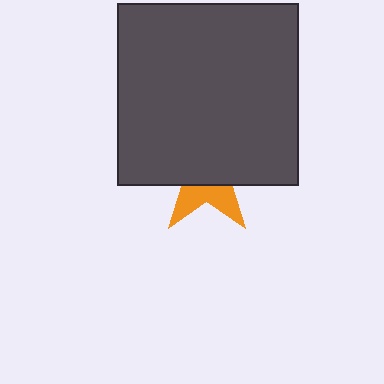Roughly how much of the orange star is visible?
A small part of it is visible (roughly 35%).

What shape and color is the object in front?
The object in front is a dark gray square.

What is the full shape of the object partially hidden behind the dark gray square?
The partially hidden object is an orange star.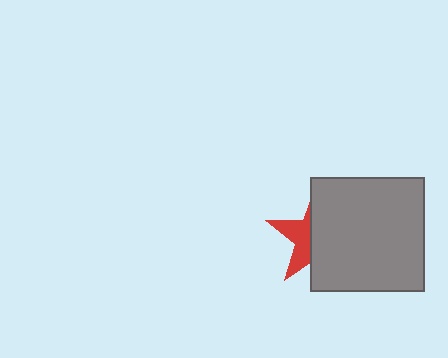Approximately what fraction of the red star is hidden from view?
Roughly 63% of the red star is hidden behind the gray square.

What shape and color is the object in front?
The object in front is a gray square.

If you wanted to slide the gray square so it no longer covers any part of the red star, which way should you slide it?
Slide it right — that is the most direct way to separate the two shapes.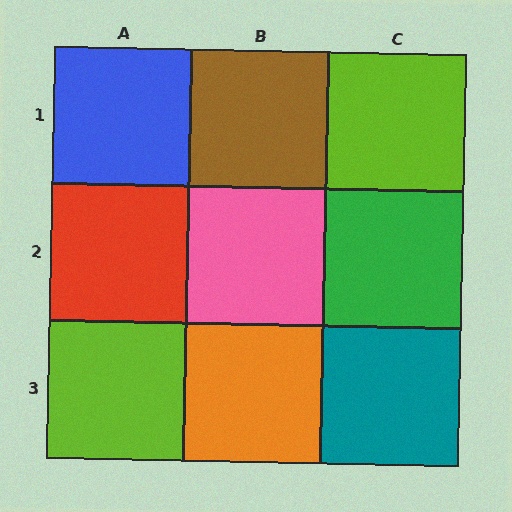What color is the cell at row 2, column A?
Red.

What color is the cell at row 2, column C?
Green.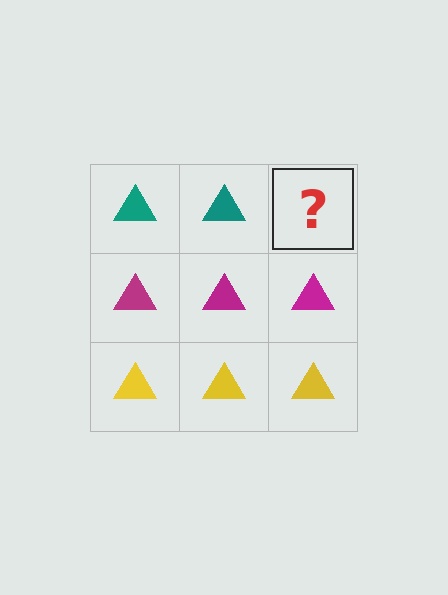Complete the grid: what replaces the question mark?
The question mark should be replaced with a teal triangle.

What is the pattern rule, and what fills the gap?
The rule is that each row has a consistent color. The gap should be filled with a teal triangle.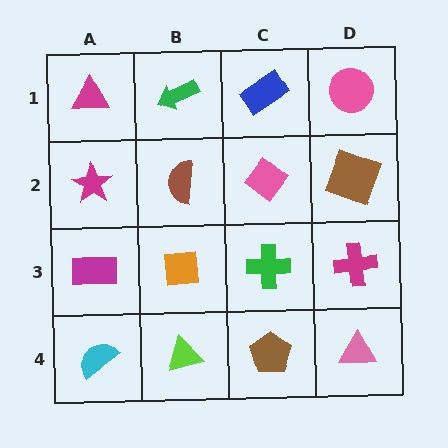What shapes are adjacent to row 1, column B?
A brown semicircle (row 2, column B), a magenta triangle (row 1, column A), a blue rectangle (row 1, column C).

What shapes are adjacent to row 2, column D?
A pink circle (row 1, column D), a magenta cross (row 3, column D), a pink diamond (row 2, column C).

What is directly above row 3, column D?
A brown square.